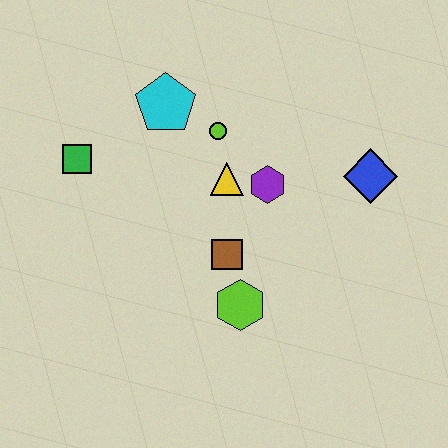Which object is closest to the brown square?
The lime hexagon is closest to the brown square.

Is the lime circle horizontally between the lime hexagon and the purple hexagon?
No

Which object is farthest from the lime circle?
The lime hexagon is farthest from the lime circle.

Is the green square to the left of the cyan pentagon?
Yes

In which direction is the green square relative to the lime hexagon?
The green square is to the left of the lime hexagon.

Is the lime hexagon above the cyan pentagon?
No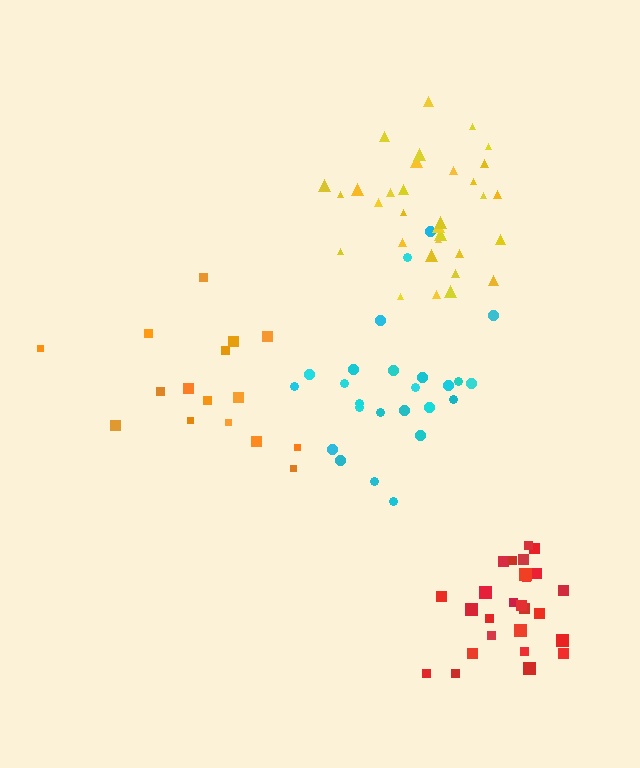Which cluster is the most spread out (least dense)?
Orange.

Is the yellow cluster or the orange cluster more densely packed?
Yellow.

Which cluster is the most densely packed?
Red.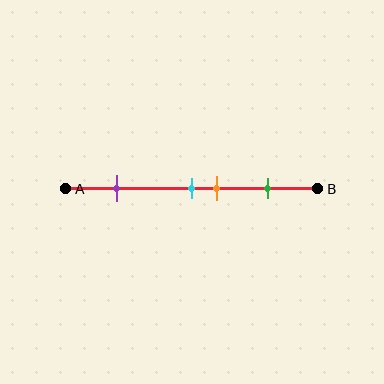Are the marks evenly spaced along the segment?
No, the marks are not evenly spaced.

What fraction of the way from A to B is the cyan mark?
The cyan mark is approximately 50% (0.5) of the way from A to B.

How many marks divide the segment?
There are 4 marks dividing the segment.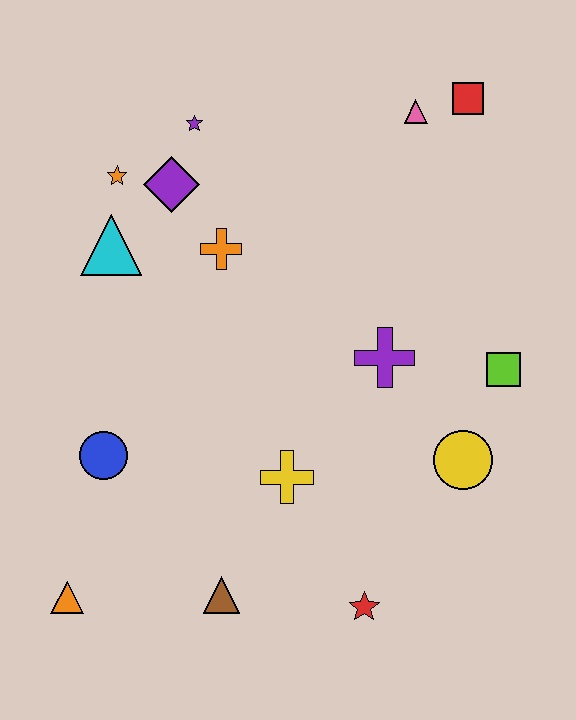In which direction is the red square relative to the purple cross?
The red square is above the purple cross.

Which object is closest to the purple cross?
The lime square is closest to the purple cross.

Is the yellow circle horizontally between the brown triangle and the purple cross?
No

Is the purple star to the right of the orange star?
Yes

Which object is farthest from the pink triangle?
The orange triangle is farthest from the pink triangle.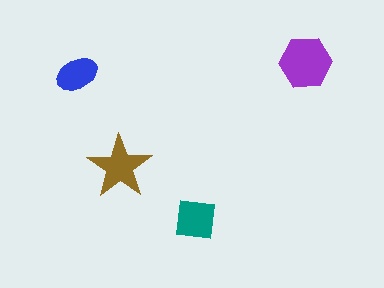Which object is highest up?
The purple hexagon is topmost.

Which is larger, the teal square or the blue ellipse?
The teal square.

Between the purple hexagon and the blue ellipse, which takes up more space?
The purple hexagon.